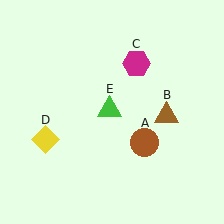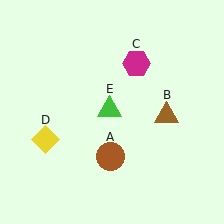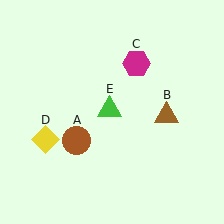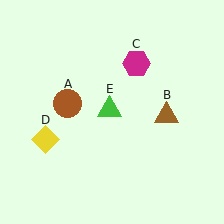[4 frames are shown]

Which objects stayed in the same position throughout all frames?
Brown triangle (object B) and magenta hexagon (object C) and yellow diamond (object D) and green triangle (object E) remained stationary.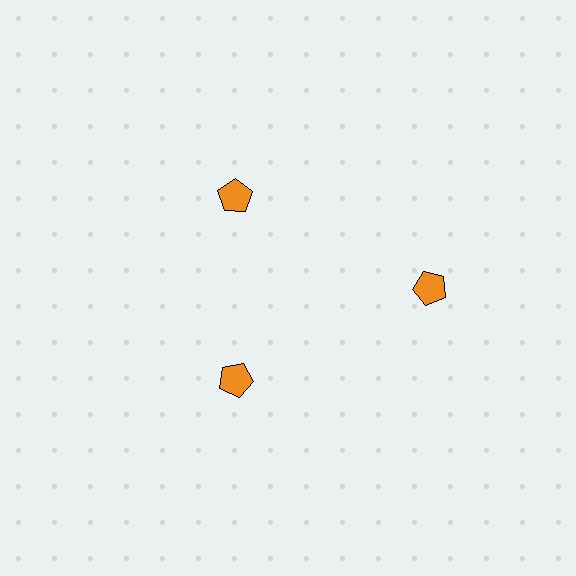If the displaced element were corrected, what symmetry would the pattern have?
It would have 3-fold rotational symmetry — the pattern would map onto itself every 120 degrees.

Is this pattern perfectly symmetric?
No. The 3 orange pentagons are arranged in a ring, but one element near the 3 o'clock position is pushed outward from the center, breaking the 3-fold rotational symmetry.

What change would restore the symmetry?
The symmetry would be restored by moving it inward, back onto the ring so that all 3 pentagons sit at equal angles and equal distance from the center.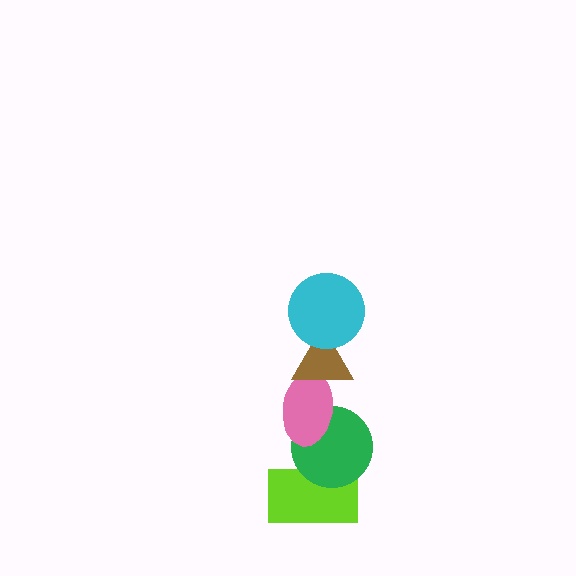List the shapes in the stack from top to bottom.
From top to bottom: the cyan circle, the brown triangle, the pink ellipse, the green circle, the lime rectangle.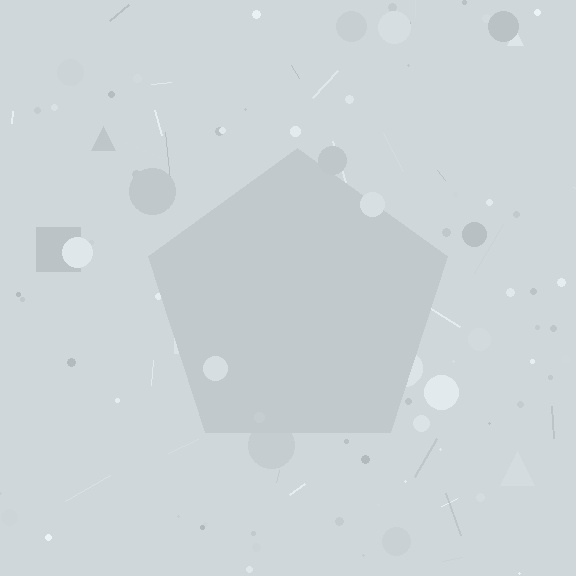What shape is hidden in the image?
A pentagon is hidden in the image.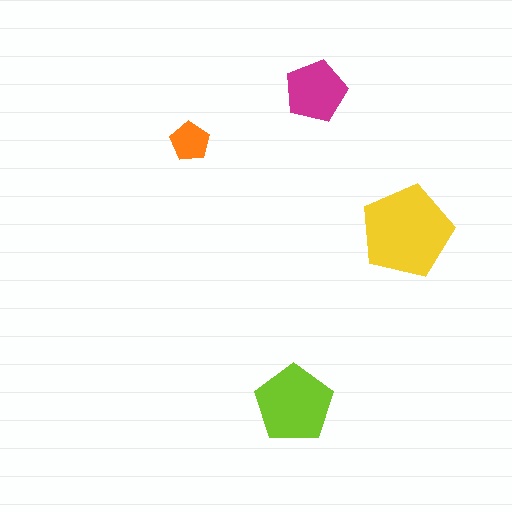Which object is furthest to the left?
The orange pentagon is leftmost.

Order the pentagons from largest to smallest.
the yellow one, the lime one, the magenta one, the orange one.